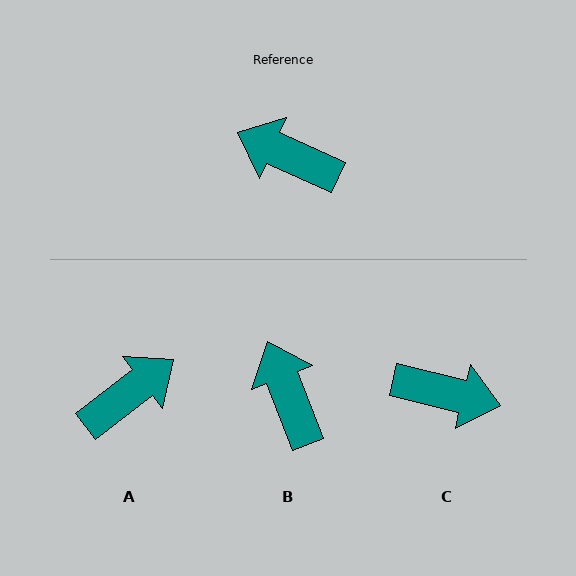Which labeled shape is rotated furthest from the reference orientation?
C, about 169 degrees away.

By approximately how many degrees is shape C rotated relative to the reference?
Approximately 169 degrees clockwise.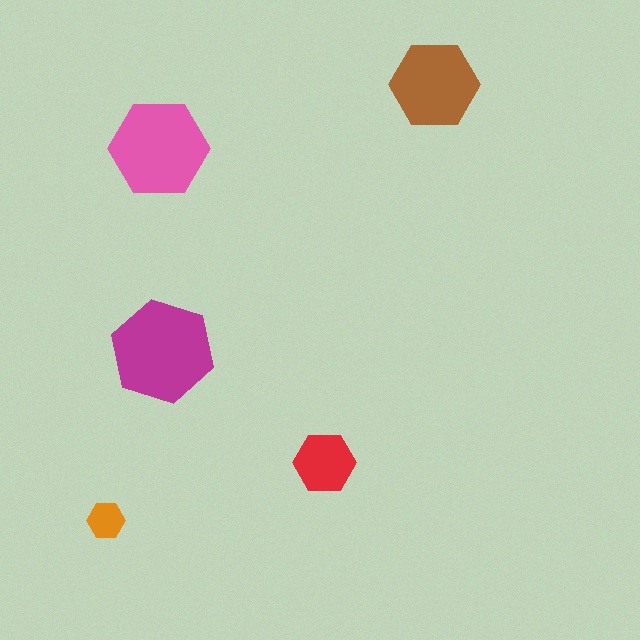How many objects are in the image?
There are 5 objects in the image.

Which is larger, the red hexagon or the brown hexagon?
The brown one.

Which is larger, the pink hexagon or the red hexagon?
The pink one.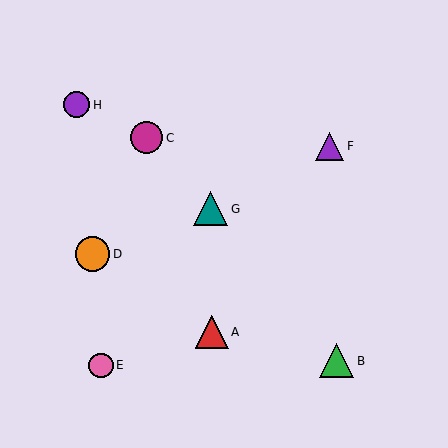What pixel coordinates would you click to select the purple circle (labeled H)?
Click at (77, 105) to select the purple circle H.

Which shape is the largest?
The orange circle (labeled D) is the largest.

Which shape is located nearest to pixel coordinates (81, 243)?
The orange circle (labeled D) at (92, 254) is nearest to that location.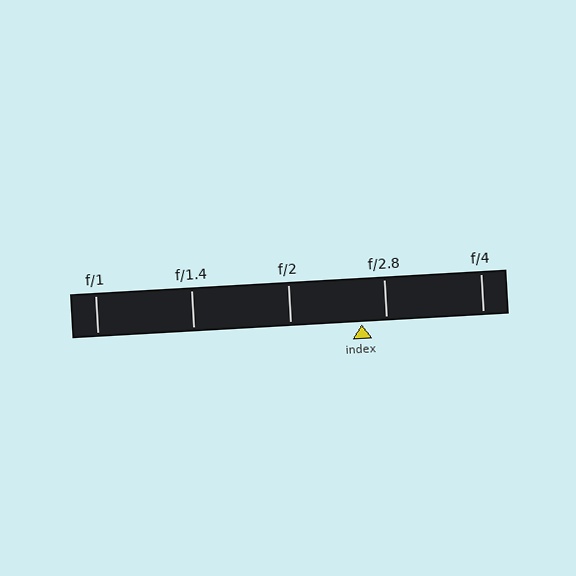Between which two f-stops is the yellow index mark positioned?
The index mark is between f/2 and f/2.8.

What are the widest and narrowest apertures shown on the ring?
The widest aperture shown is f/1 and the narrowest is f/4.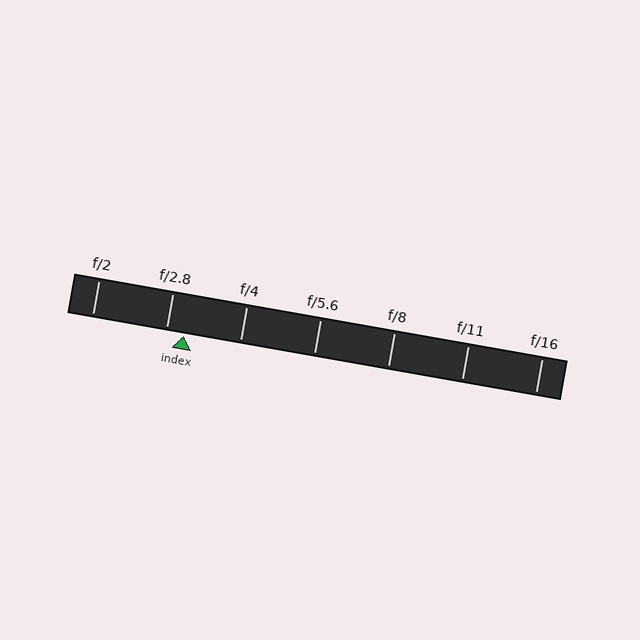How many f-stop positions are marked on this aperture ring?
There are 7 f-stop positions marked.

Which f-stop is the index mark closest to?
The index mark is closest to f/2.8.